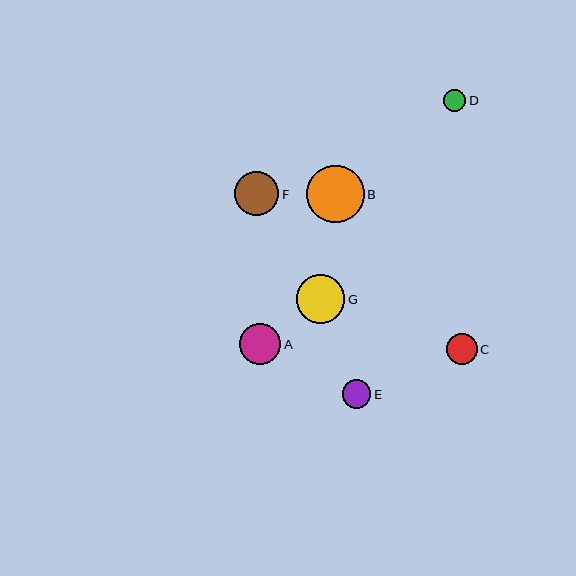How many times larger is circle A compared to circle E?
Circle A is approximately 1.4 times the size of circle E.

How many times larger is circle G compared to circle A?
Circle G is approximately 1.2 times the size of circle A.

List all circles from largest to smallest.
From largest to smallest: B, G, F, A, C, E, D.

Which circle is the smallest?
Circle D is the smallest with a size of approximately 22 pixels.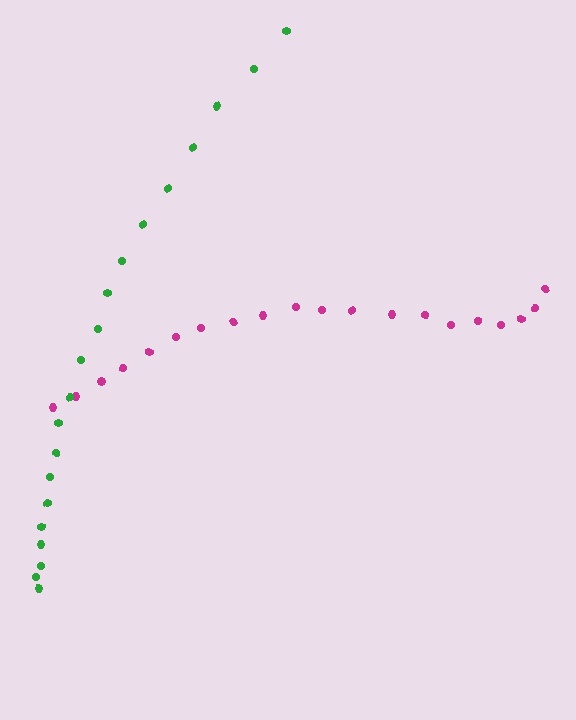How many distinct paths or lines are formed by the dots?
There are 2 distinct paths.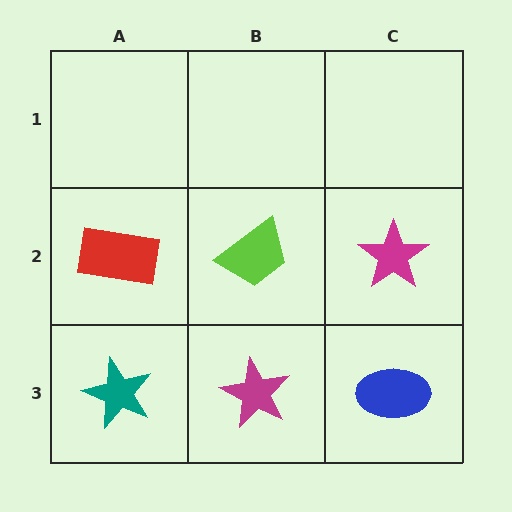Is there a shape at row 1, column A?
No, that cell is empty.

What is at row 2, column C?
A magenta star.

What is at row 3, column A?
A teal star.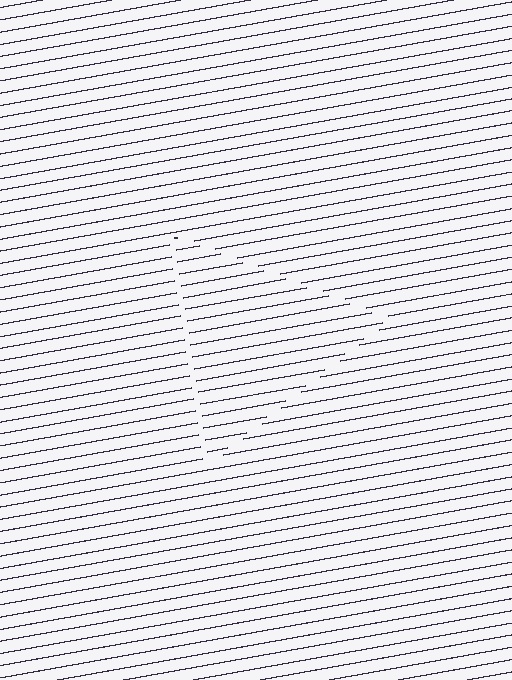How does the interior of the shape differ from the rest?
The interior of the shape contains the same grating, shifted by half a period — the contour is defined by the phase discontinuity where line-ends from the inner and outer gratings abut.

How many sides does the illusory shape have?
3 sides — the line-ends trace a triangle.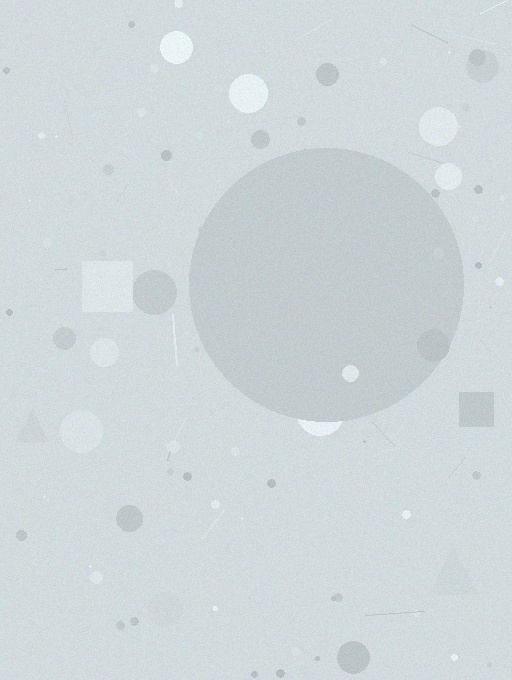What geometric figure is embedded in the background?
A circle is embedded in the background.